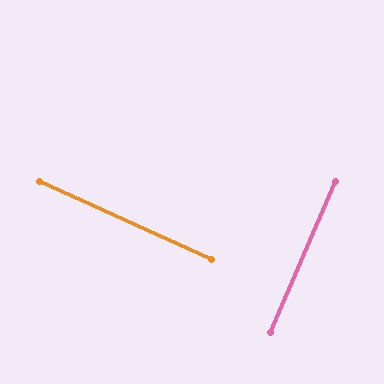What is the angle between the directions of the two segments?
Approximately 89 degrees.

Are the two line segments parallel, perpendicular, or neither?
Perpendicular — they meet at approximately 89°.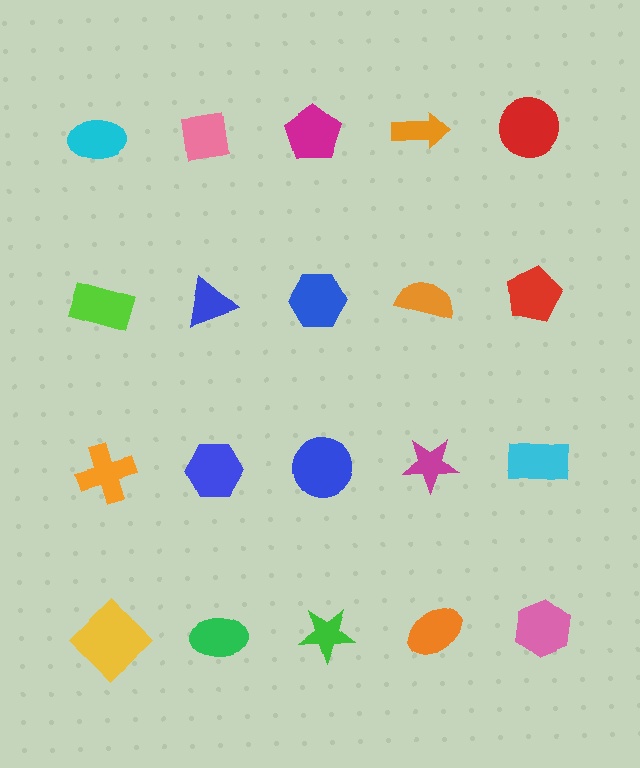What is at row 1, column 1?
A cyan ellipse.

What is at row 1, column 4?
An orange arrow.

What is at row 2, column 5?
A red pentagon.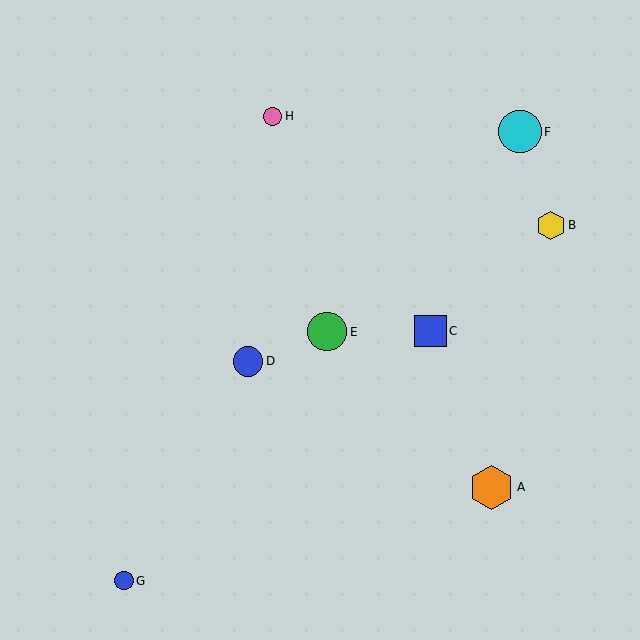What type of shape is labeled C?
Shape C is a blue square.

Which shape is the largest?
The orange hexagon (labeled A) is the largest.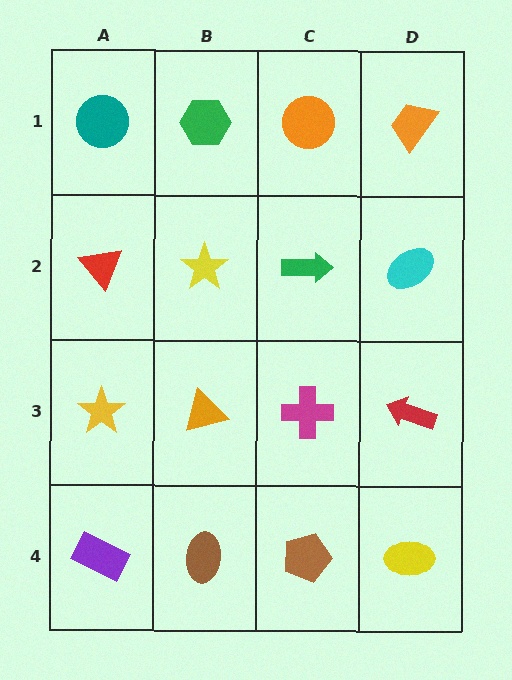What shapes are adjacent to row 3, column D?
A cyan ellipse (row 2, column D), a yellow ellipse (row 4, column D), a magenta cross (row 3, column C).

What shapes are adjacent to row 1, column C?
A green arrow (row 2, column C), a green hexagon (row 1, column B), an orange trapezoid (row 1, column D).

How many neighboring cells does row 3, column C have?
4.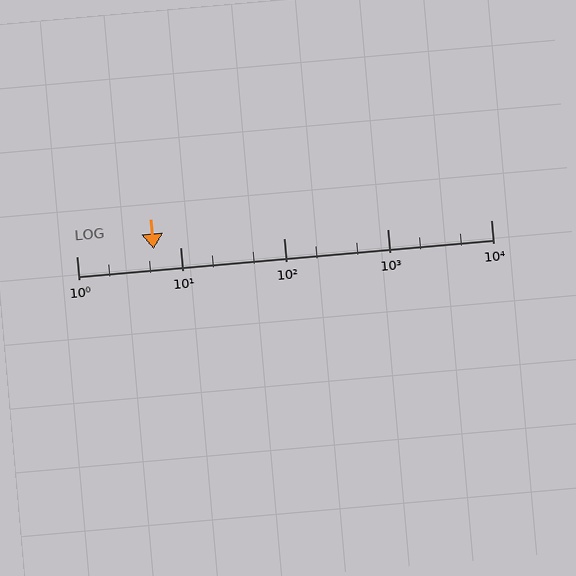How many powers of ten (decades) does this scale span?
The scale spans 4 decades, from 1 to 10000.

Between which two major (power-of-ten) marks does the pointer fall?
The pointer is between 1 and 10.